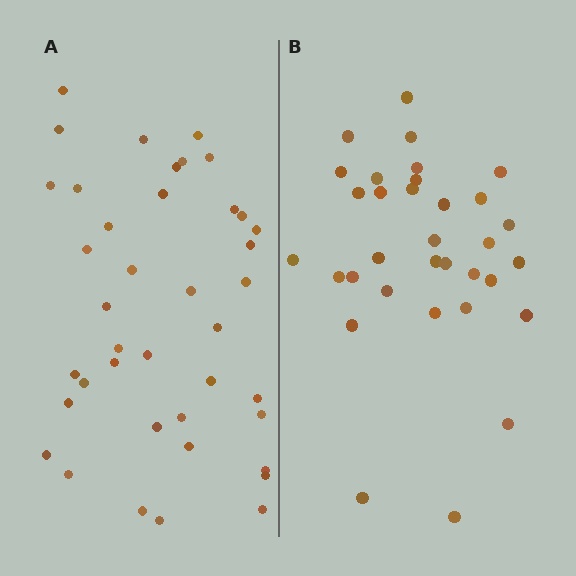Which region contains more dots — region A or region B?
Region A (the left region) has more dots.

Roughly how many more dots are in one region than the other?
Region A has roughly 8 or so more dots than region B.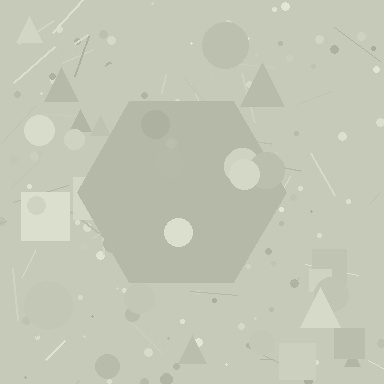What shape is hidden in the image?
A hexagon is hidden in the image.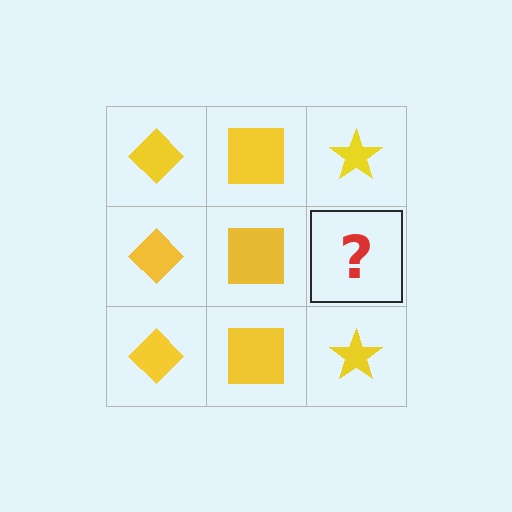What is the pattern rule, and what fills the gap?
The rule is that each column has a consistent shape. The gap should be filled with a yellow star.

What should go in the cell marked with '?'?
The missing cell should contain a yellow star.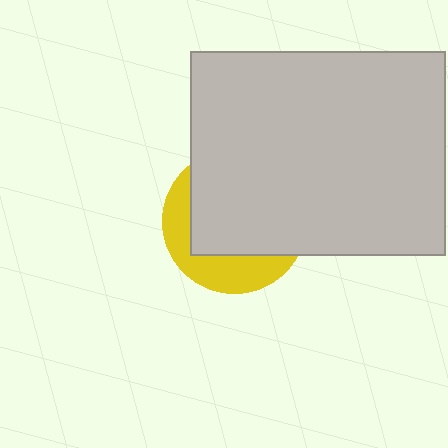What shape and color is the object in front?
The object in front is a light gray rectangle.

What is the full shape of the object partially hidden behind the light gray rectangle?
The partially hidden object is a yellow circle.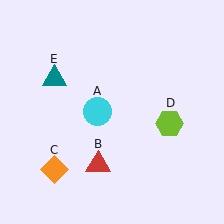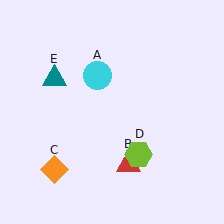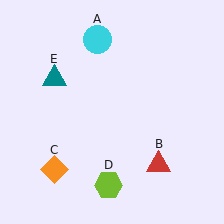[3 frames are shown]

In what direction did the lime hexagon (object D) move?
The lime hexagon (object D) moved down and to the left.